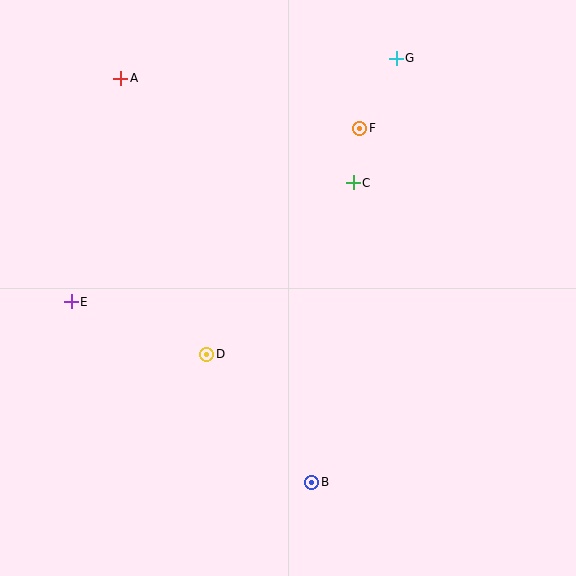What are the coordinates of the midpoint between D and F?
The midpoint between D and F is at (283, 241).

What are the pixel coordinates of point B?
Point B is at (312, 482).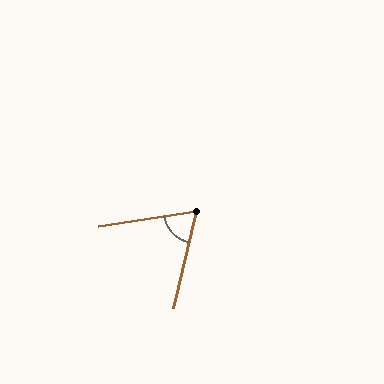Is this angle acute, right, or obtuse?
It is acute.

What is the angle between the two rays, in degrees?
Approximately 68 degrees.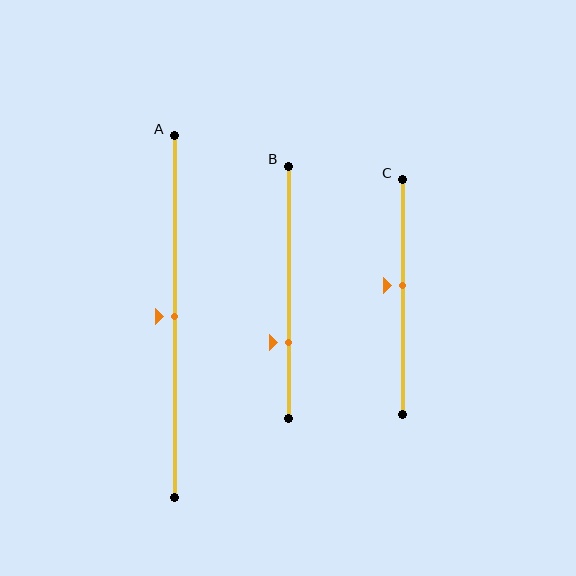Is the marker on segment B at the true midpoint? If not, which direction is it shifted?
No, the marker on segment B is shifted downward by about 20% of the segment length.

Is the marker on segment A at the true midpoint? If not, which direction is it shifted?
Yes, the marker on segment A is at the true midpoint.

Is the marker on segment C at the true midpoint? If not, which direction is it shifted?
No, the marker on segment C is shifted upward by about 5% of the segment length.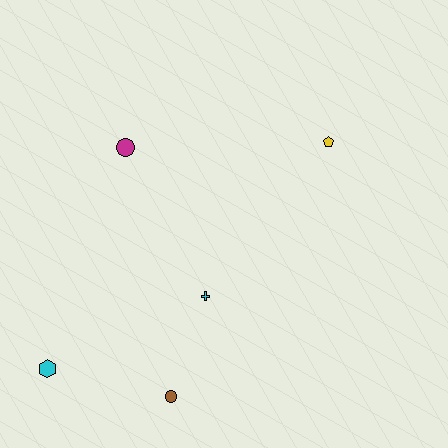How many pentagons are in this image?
There is 1 pentagon.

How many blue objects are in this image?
There are no blue objects.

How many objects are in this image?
There are 5 objects.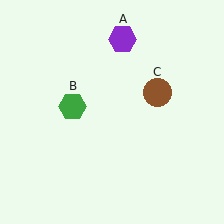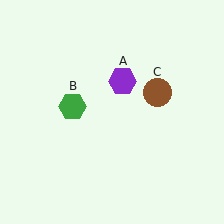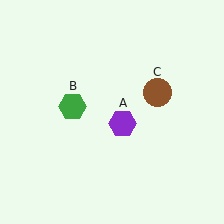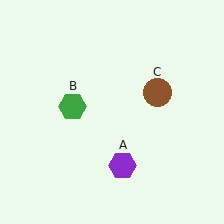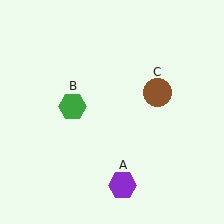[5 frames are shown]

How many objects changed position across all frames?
1 object changed position: purple hexagon (object A).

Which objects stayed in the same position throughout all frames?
Green hexagon (object B) and brown circle (object C) remained stationary.